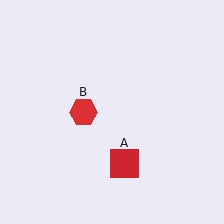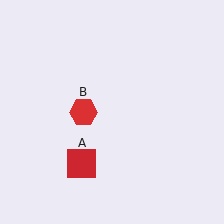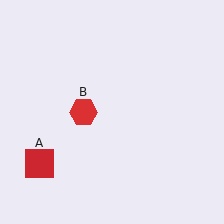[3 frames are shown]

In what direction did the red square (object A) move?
The red square (object A) moved left.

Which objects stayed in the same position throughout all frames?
Red hexagon (object B) remained stationary.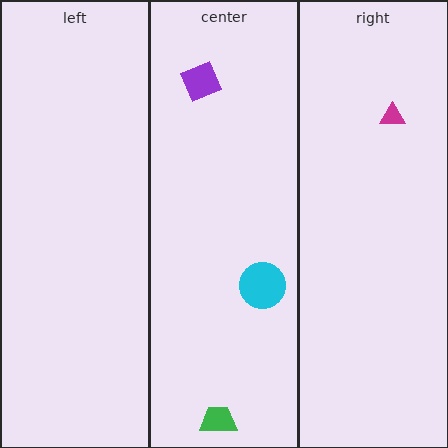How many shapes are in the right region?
1.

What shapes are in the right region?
The magenta triangle.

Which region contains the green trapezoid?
The center region.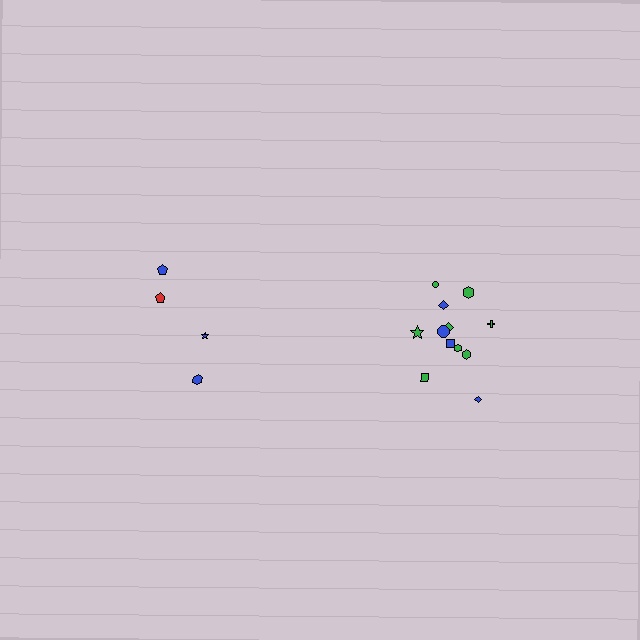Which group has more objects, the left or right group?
The right group.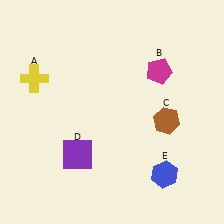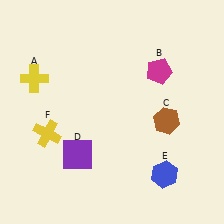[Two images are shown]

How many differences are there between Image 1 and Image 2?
There is 1 difference between the two images.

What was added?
A yellow cross (F) was added in Image 2.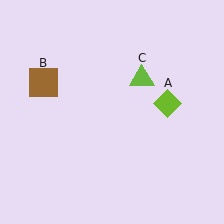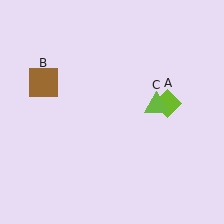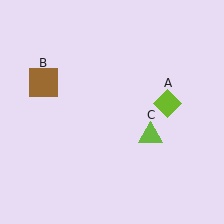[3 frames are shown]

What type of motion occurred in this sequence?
The lime triangle (object C) rotated clockwise around the center of the scene.